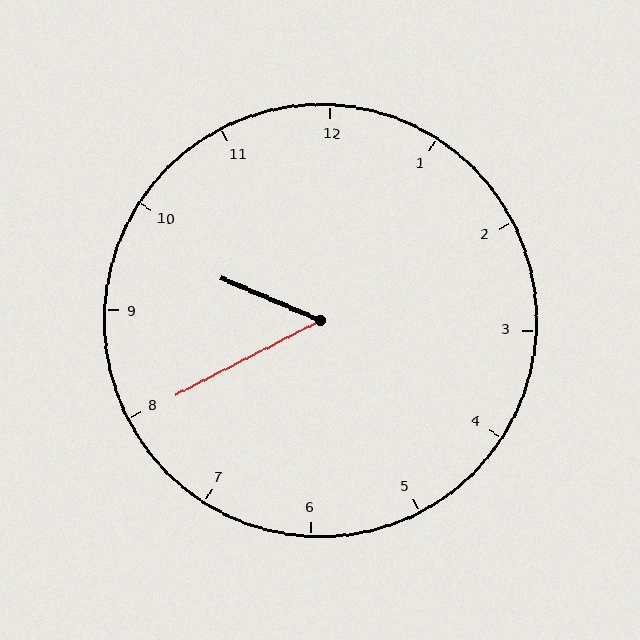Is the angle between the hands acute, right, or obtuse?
It is acute.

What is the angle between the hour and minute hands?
Approximately 50 degrees.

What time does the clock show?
9:40.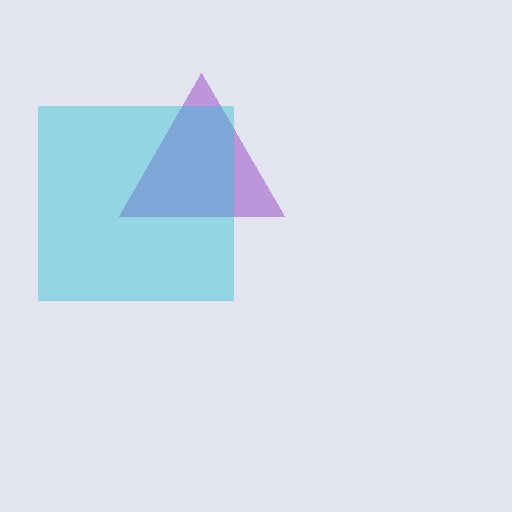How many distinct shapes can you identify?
There are 2 distinct shapes: a purple triangle, a cyan square.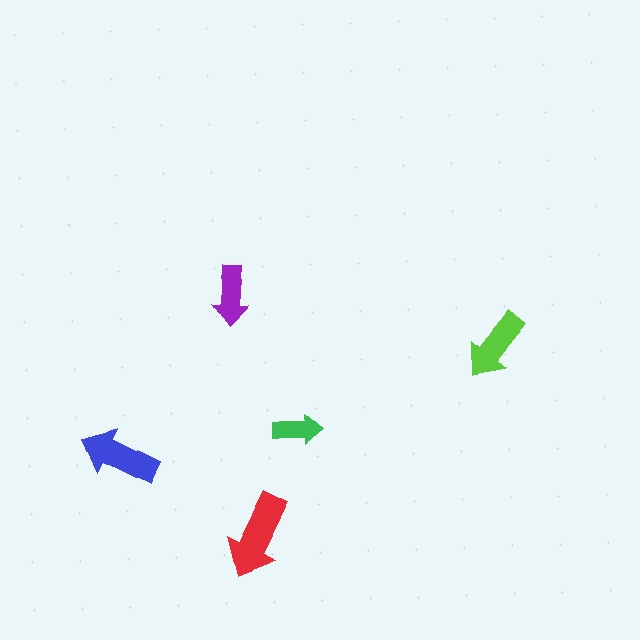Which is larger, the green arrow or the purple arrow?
The purple one.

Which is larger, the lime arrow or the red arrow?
The red one.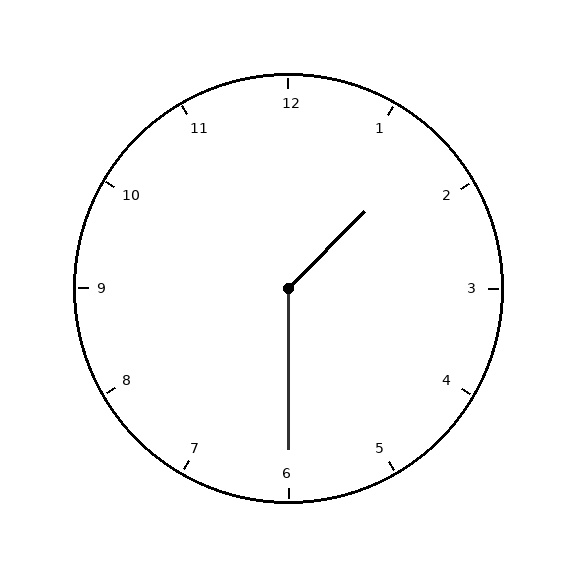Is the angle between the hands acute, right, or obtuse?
It is obtuse.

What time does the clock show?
1:30.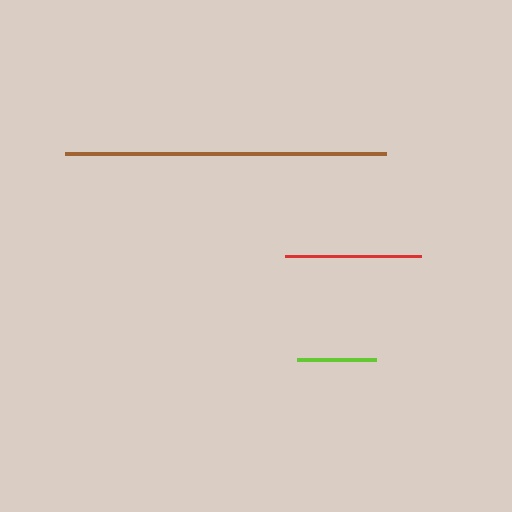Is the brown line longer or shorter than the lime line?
The brown line is longer than the lime line.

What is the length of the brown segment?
The brown segment is approximately 321 pixels long.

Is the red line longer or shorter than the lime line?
The red line is longer than the lime line.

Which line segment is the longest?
The brown line is the longest at approximately 321 pixels.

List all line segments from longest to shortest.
From longest to shortest: brown, red, lime.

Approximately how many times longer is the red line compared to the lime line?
The red line is approximately 1.7 times the length of the lime line.